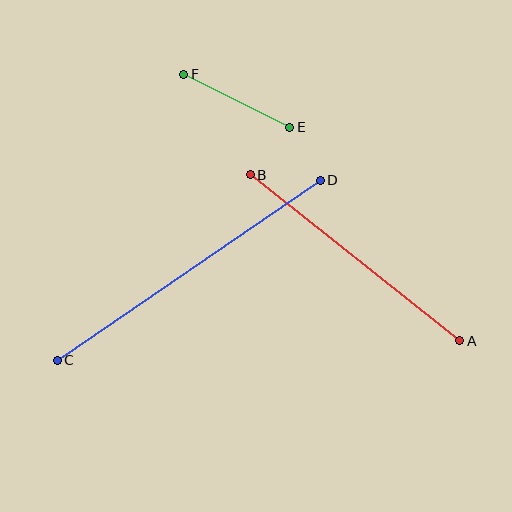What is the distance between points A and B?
The distance is approximately 267 pixels.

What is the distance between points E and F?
The distance is approximately 119 pixels.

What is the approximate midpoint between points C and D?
The midpoint is at approximately (189, 270) pixels.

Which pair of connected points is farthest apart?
Points C and D are farthest apart.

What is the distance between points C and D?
The distance is approximately 319 pixels.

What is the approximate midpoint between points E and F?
The midpoint is at approximately (237, 101) pixels.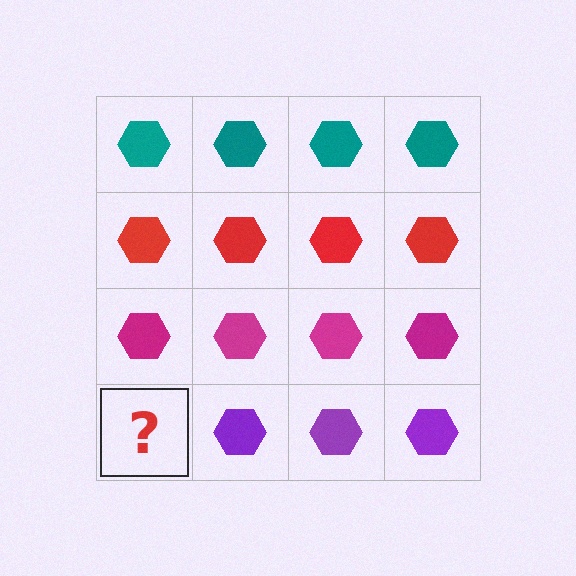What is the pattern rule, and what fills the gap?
The rule is that each row has a consistent color. The gap should be filled with a purple hexagon.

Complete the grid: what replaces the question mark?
The question mark should be replaced with a purple hexagon.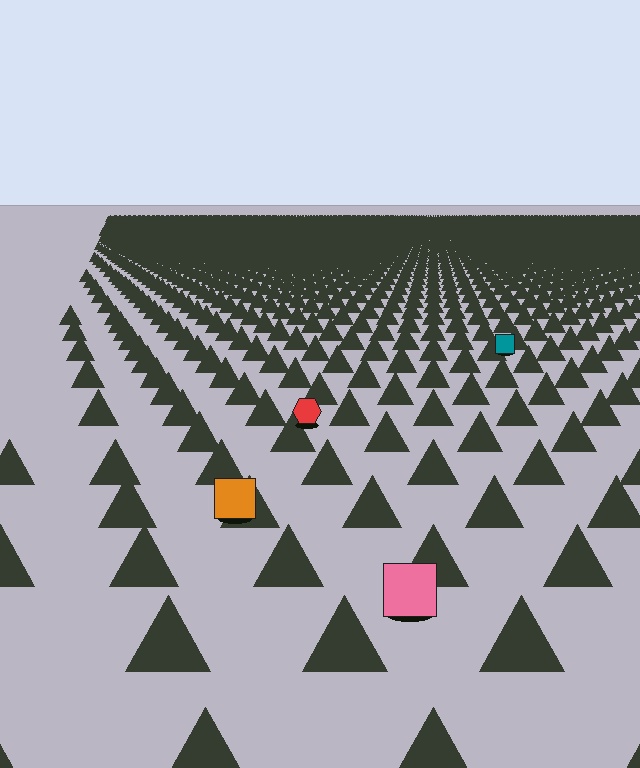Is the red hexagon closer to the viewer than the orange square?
No. The orange square is closer — you can tell from the texture gradient: the ground texture is coarser near it.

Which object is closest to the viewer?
The pink square is closest. The texture marks near it are larger and more spread out.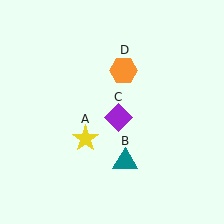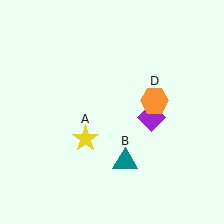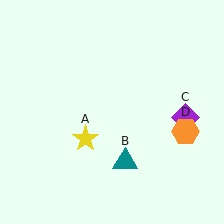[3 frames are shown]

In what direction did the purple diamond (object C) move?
The purple diamond (object C) moved right.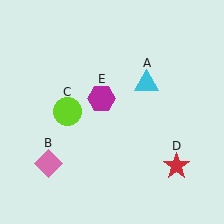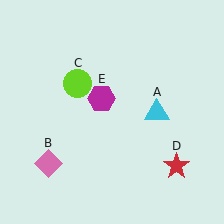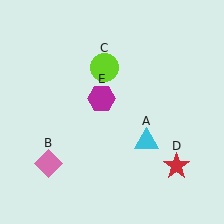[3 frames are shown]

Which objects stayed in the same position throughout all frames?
Pink diamond (object B) and red star (object D) and magenta hexagon (object E) remained stationary.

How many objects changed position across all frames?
2 objects changed position: cyan triangle (object A), lime circle (object C).